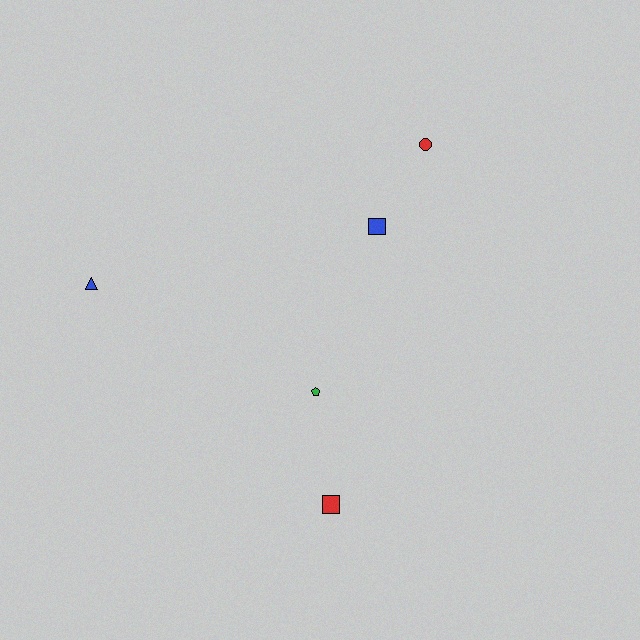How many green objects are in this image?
There is 1 green object.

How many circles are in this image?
There is 1 circle.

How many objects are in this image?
There are 5 objects.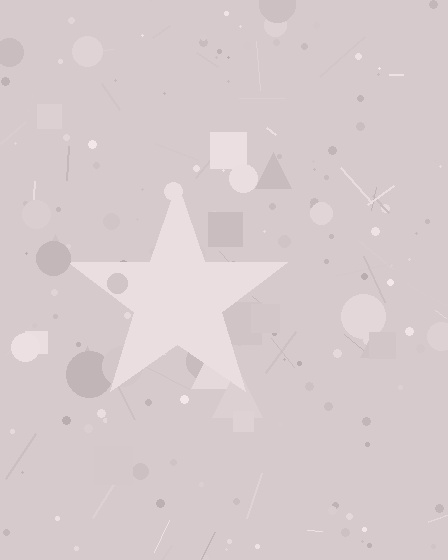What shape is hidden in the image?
A star is hidden in the image.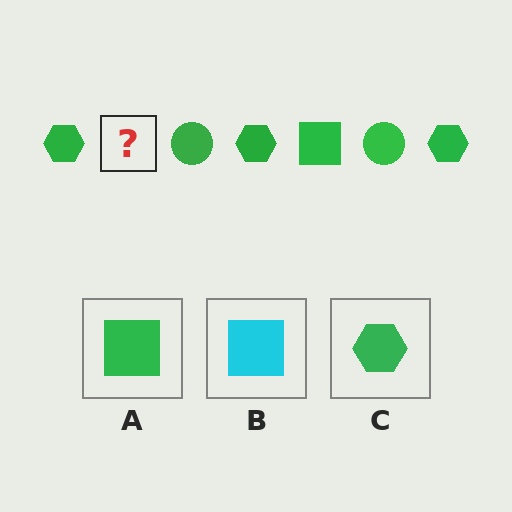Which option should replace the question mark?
Option A.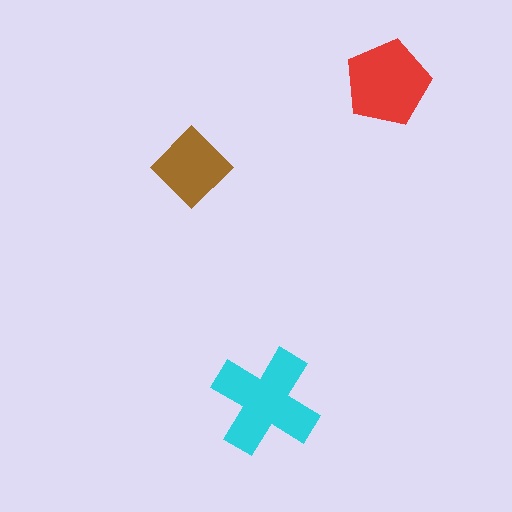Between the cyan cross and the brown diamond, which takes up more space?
The cyan cross.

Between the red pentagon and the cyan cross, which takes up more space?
The cyan cross.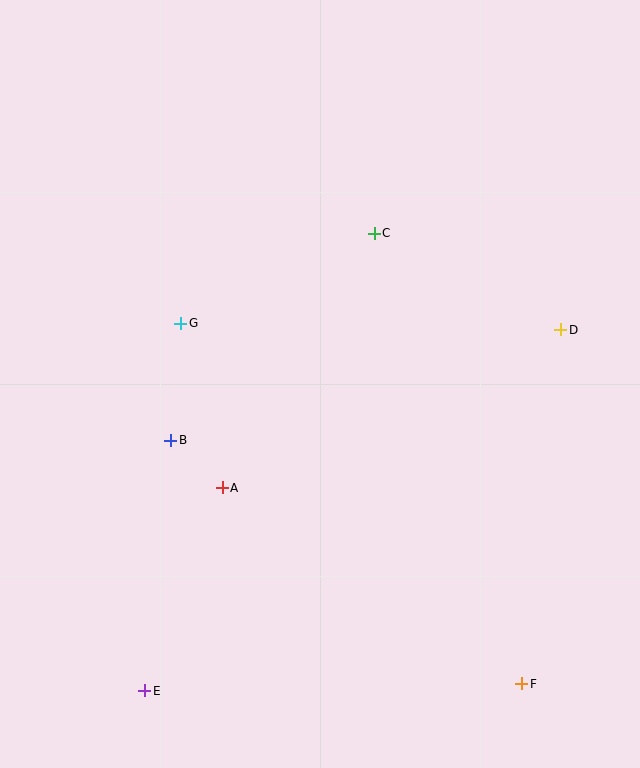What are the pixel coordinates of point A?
Point A is at (222, 488).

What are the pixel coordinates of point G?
Point G is at (181, 323).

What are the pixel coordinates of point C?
Point C is at (374, 233).